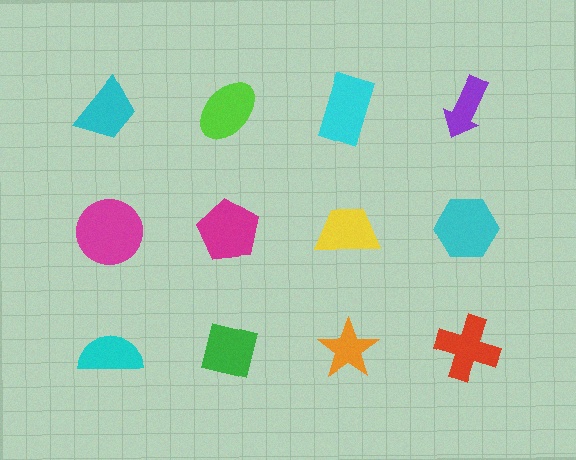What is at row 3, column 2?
A green square.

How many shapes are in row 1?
4 shapes.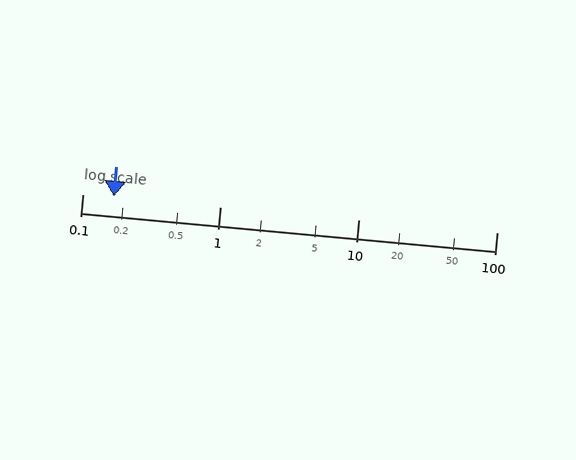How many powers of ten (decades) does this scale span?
The scale spans 3 decades, from 0.1 to 100.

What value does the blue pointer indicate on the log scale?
The pointer indicates approximately 0.17.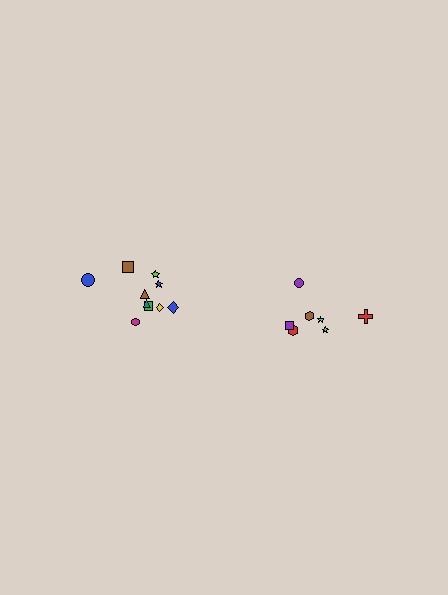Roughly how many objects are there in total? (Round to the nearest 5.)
Roughly 15 objects in total.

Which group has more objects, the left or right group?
The left group.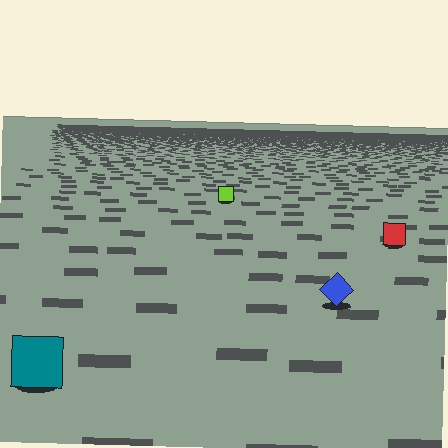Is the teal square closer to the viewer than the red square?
Yes. The teal square is closer — you can tell from the texture gradient: the ground texture is coarser near it.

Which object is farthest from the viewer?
The lime square is farthest from the viewer. It appears smaller and the ground texture around it is denser.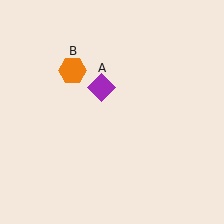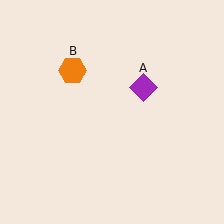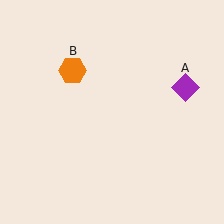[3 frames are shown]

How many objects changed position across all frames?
1 object changed position: purple diamond (object A).